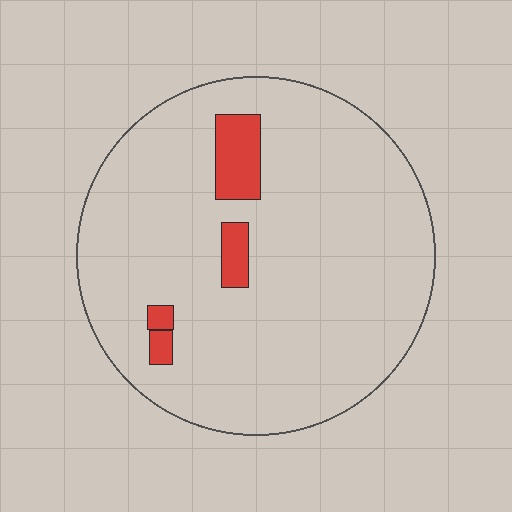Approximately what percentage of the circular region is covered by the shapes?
Approximately 5%.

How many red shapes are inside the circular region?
4.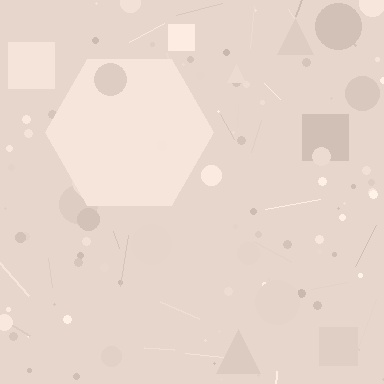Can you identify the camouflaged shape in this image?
The camouflaged shape is a hexagon.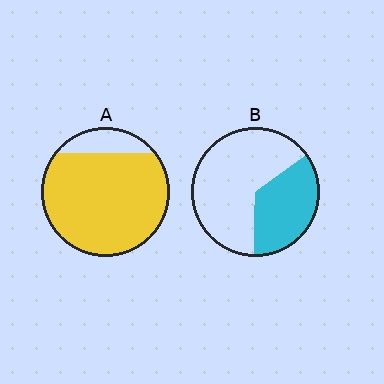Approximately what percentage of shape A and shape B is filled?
A is approximately 85% and B is approximately 35%.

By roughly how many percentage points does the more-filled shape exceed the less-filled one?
By roughly 50 percentage points (A over B).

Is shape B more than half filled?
No.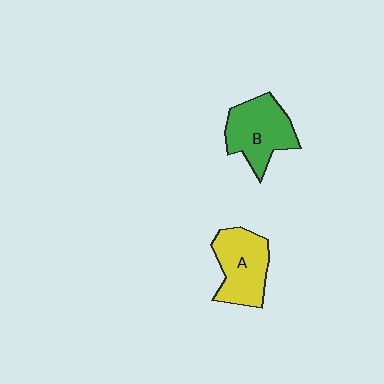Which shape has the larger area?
Shape B (green).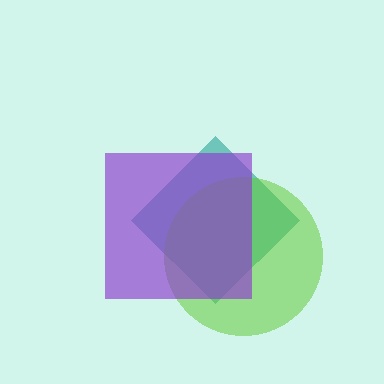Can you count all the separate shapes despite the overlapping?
Yes, there are 3 separate shapes.